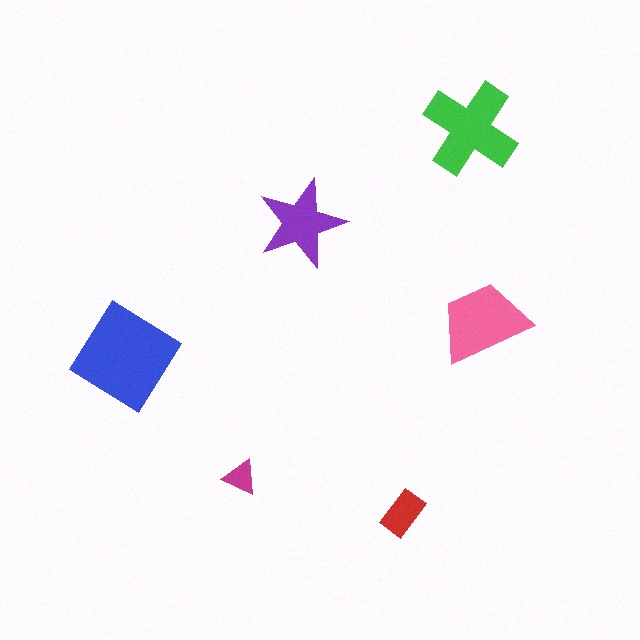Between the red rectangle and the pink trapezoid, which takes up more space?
The pink trapezoid.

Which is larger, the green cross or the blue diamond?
The blue diamond.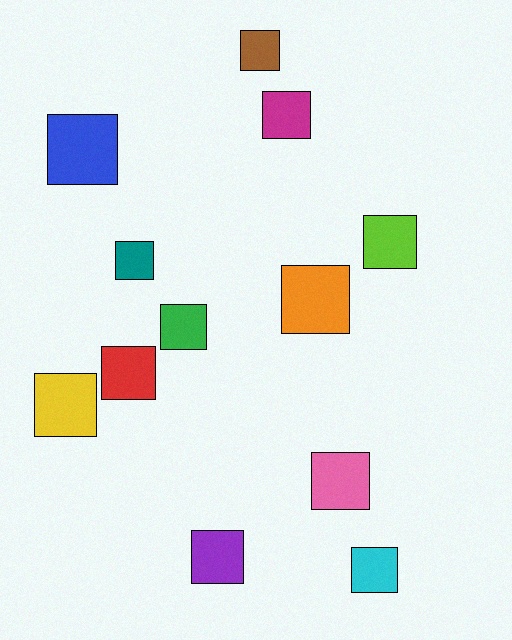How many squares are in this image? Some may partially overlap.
There are 12 squares.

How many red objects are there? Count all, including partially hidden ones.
There is 1 red object.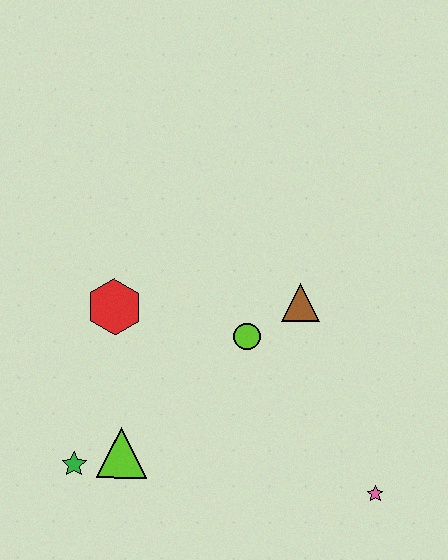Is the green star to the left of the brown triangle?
Yes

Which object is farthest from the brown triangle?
The green star is farthest from the brown triangle.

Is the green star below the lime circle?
Yes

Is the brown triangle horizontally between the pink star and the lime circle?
Yes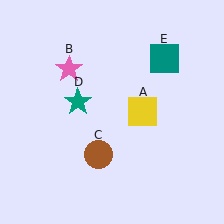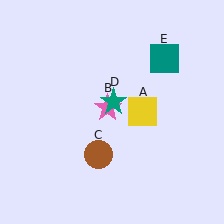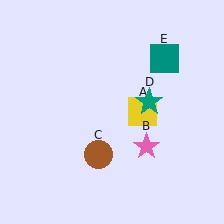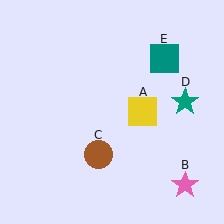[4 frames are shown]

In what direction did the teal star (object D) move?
The teal star (object D) moved right.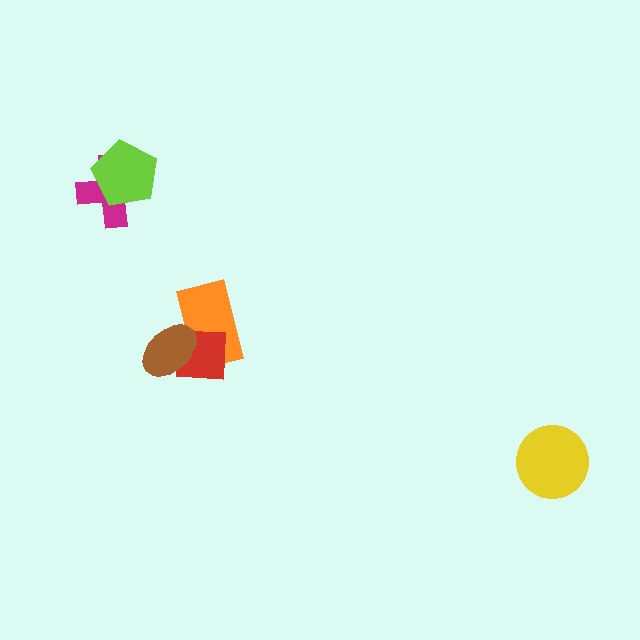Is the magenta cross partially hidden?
Yes, it is partially covered by another shape.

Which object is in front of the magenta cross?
The lime pentagon is in front of the magenta cross.